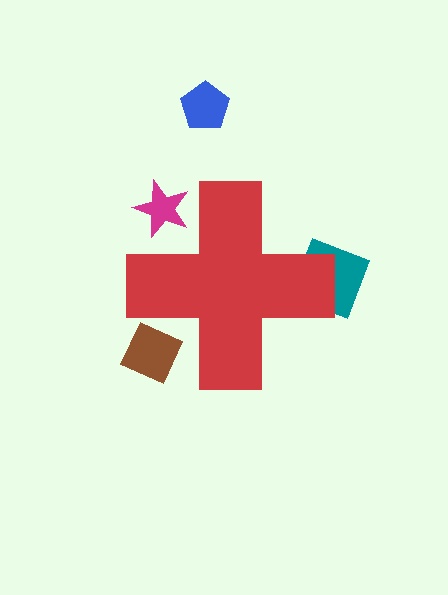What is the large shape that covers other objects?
A red cross.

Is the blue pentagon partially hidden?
No, the blue pentagon is fully visible.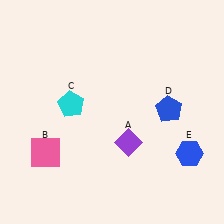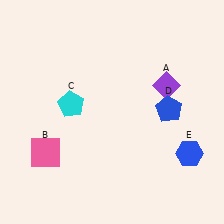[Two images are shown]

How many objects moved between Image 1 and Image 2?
1 object moved between the two images.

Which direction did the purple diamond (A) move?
The purple diamond (A) moved up.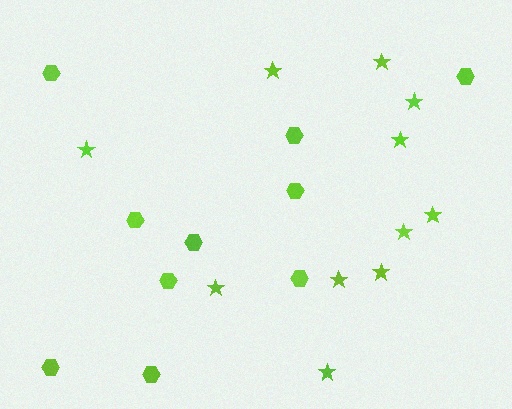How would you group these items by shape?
There are 2 groups: one group of hexagons (10) and one group of stars (11).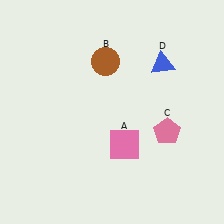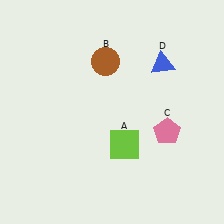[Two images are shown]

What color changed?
The square (A) changed from pink in Image 1 to lime in Image 2.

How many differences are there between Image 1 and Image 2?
There is 1 difference between the two images.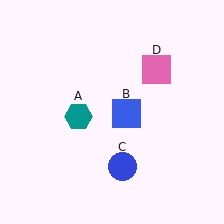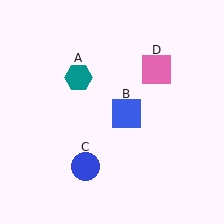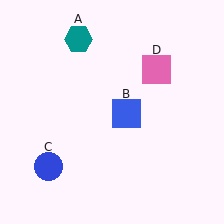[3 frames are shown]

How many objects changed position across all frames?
2 objects changed position: teal hexagon (object A), blue circle (object C).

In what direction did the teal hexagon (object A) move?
The teal hexagon (object A) moved up.